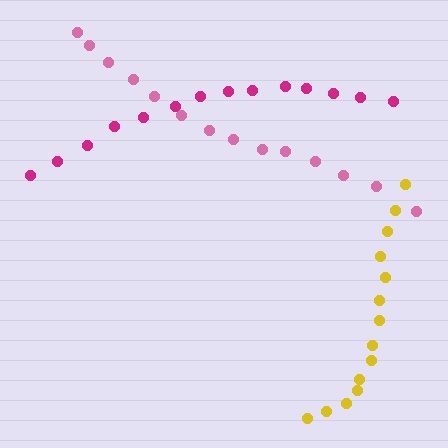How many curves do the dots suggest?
There are 3 distinct paths.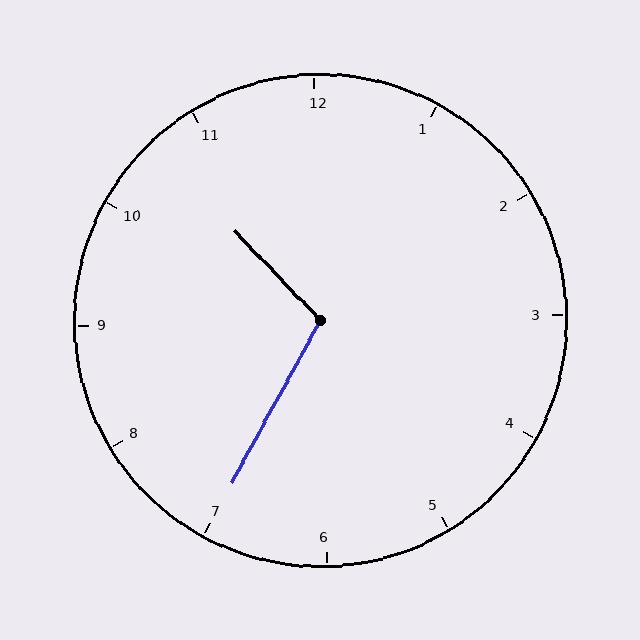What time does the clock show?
10:35.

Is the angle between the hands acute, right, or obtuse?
It is obtuse.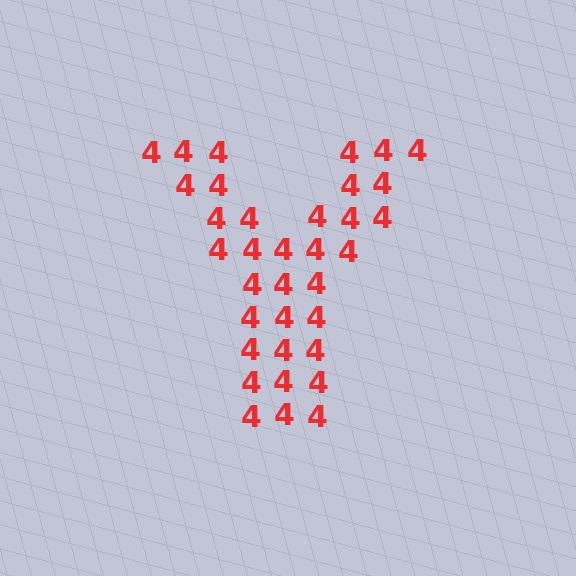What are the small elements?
The small elements are digit 4's.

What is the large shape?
The large shape is the letter Y.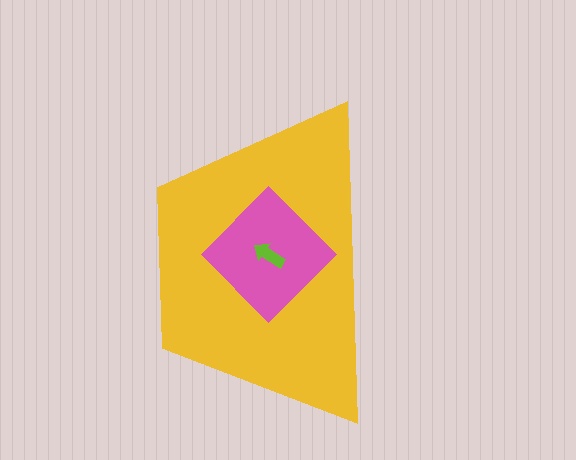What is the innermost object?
The lime arrow.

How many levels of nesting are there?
3.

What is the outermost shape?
The yellow trapezoid.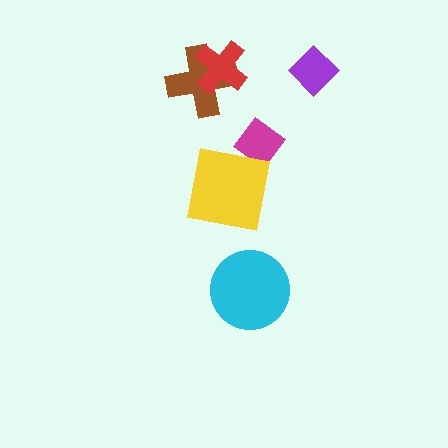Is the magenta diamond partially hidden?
Yes, it is partially covered by another shape.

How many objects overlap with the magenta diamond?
1 object overlaps with the magenta diamond.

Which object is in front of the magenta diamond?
The yellow square is in front of the magenta diamond.